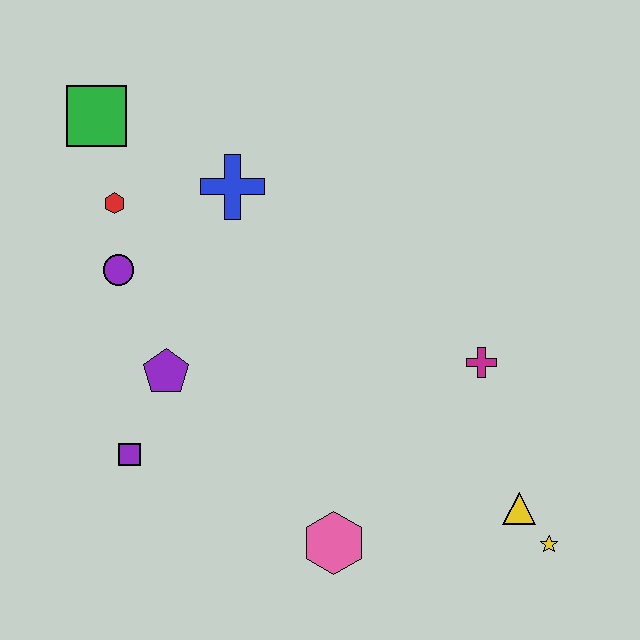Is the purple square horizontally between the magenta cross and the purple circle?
Yes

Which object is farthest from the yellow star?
The green square is farthest from the yellow star.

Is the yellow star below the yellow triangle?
Yes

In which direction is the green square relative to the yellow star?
The green square is to the left of the yellow star.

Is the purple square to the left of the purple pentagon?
Yes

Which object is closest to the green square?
The red hexagon is closest to the green square.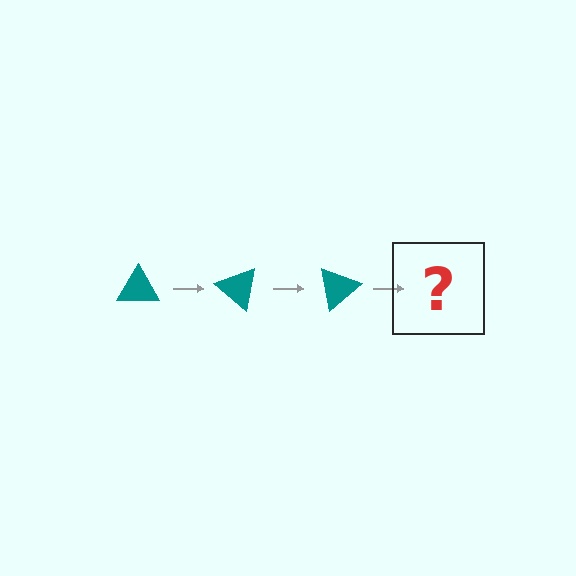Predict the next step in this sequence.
The next step is a teal triangle rotated 120 degrees.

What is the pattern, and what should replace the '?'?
The pattern is that the triangle rotates 40 degrees each step. The '?' should be a teal triangle rotated 120 degrees.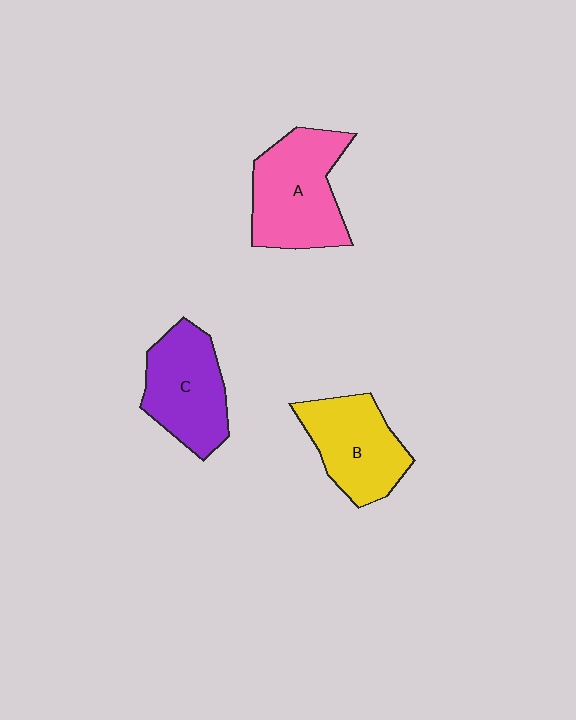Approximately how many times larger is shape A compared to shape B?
Approximately 1.2 times.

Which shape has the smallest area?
Shape B (yellow).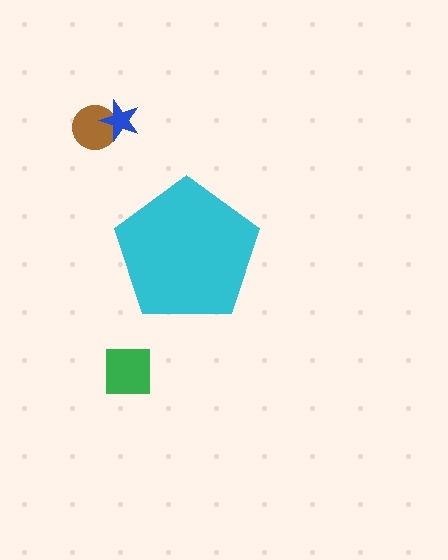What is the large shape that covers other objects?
A cyan pentagon.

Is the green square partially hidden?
No, the green square is fully visible.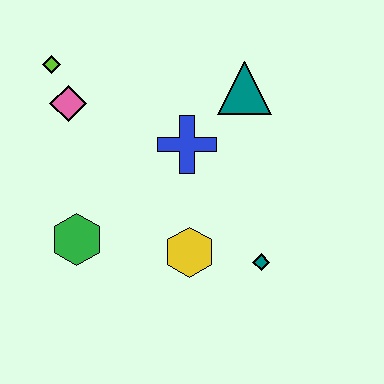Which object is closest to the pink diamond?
The lime diamond is closest to the pink diamond.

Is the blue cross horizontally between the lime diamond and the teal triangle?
Yes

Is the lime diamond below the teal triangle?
No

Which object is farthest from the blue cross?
The lime diamond is farthest from the blue cross.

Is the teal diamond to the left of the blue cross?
No